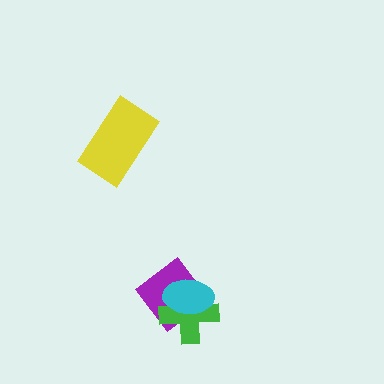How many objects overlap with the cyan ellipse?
2 objects overlap with the cyan ellipse.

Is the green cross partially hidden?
Yes, it is partially covered by another shape.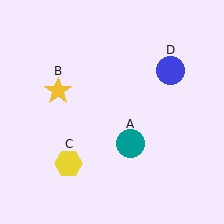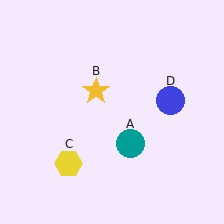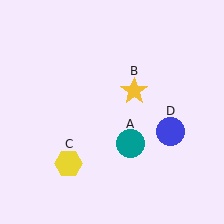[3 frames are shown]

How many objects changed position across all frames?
2 objects changed position: yellow star (object B), blue circle (object D).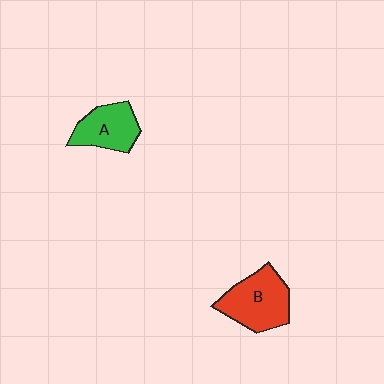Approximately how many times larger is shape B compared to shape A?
Approximately 1.3 times.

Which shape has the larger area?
Shape B (red).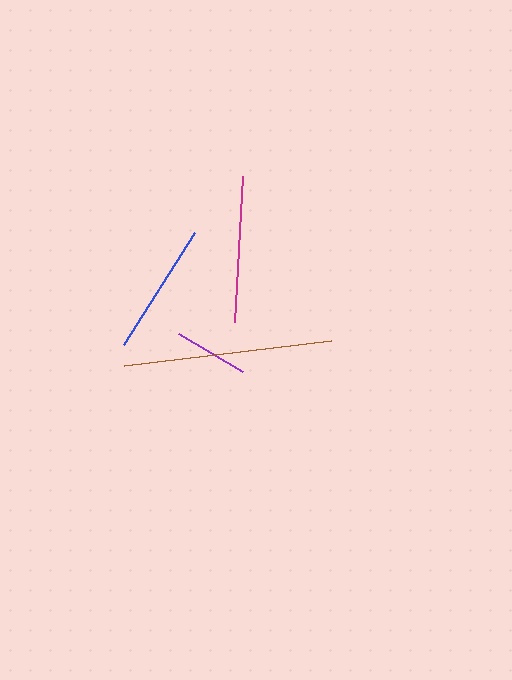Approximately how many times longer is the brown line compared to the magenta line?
The brown line is approximately 1.4 times the length of the magenta line.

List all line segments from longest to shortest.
From longest to shortest: brown, magenta, blue, purple.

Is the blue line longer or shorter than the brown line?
The brown line is longer than the blue line.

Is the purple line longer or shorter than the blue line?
The blue line is longer than the purple line.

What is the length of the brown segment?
The brown segment is approximately 209 pixels long.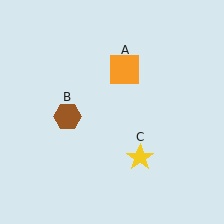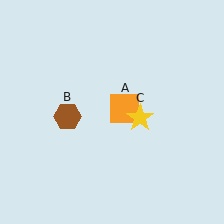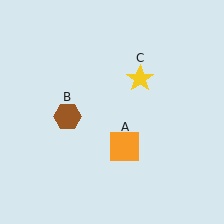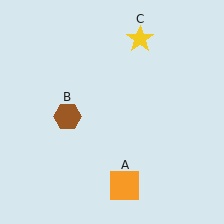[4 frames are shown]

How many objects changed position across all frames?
2 objects changed position: orange square (object A), yellow star (object C).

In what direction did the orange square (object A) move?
The orange square (object A) moved down.